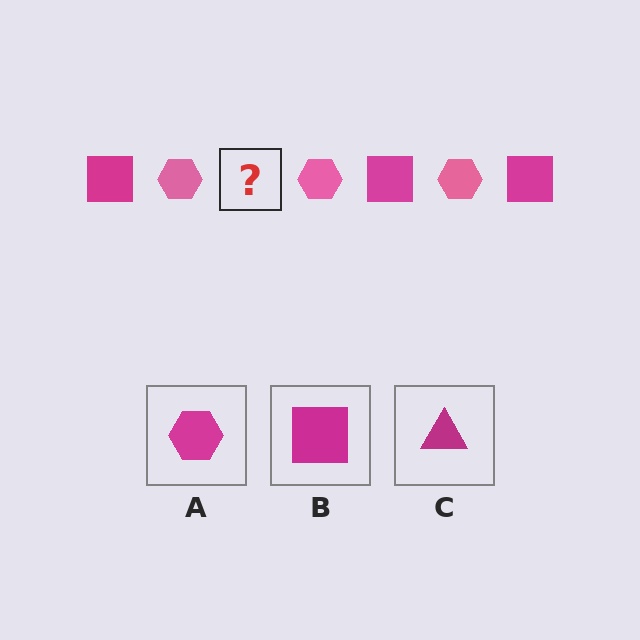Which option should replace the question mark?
Option B.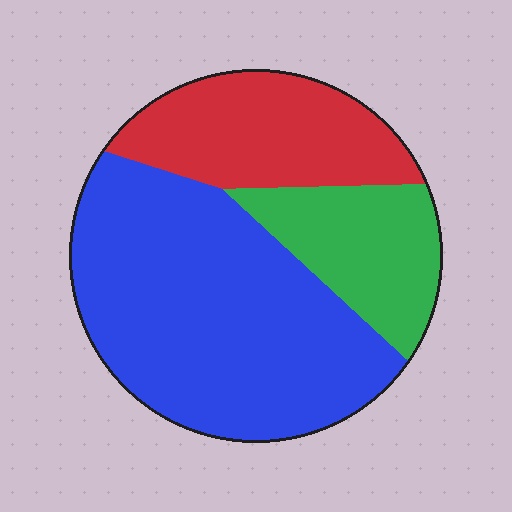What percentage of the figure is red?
Red covers 25% of the figure.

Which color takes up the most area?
Blue, at roughly 55%.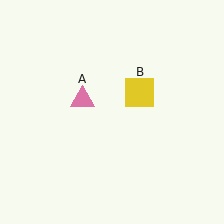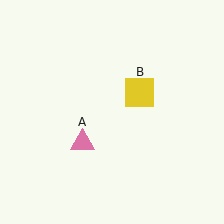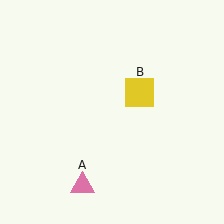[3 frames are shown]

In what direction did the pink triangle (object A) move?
The pink triangle (object A) moved down.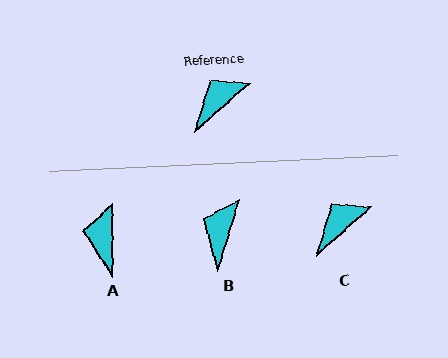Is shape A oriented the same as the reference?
No, it is off by about 49 degrees.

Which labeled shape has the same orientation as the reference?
C.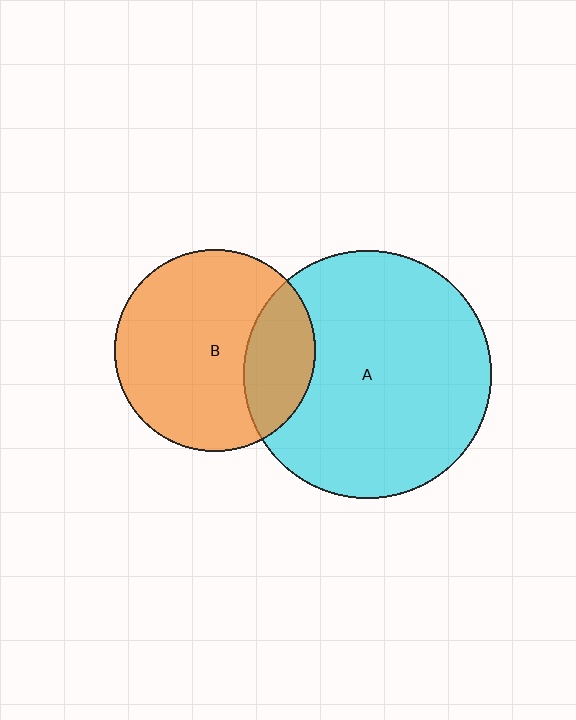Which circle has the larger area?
Circle A (cyan).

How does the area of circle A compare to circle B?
Approximately 1.5 times.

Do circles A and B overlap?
Yes.